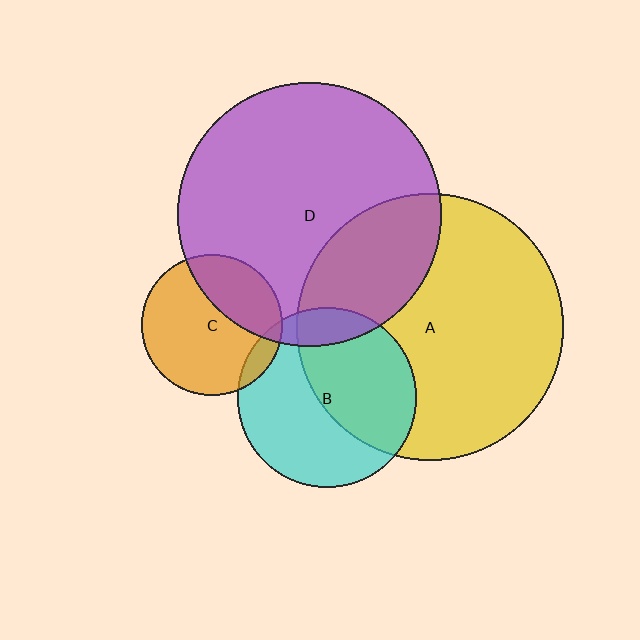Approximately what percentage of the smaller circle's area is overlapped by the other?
Approximately 10%.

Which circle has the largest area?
Circle A (yellow).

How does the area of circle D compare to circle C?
Approximately 3.5 times.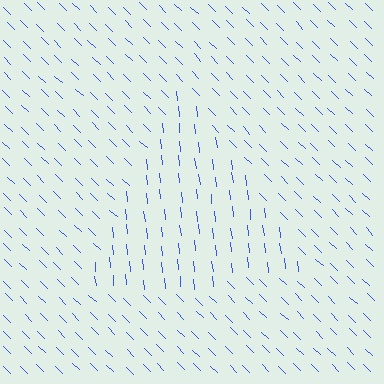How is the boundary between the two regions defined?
The boundary is defined purely by a change in line orientation (approximately 40 degrees difference). All lines are the same color and thickness.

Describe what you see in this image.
The image is filled with small blue line segments. A triangle region in the image has lines oriented differently from the surrounding lines, creating a visible texture boundary.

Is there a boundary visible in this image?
Yes, there is a texture boundary formed by a change in line orientation.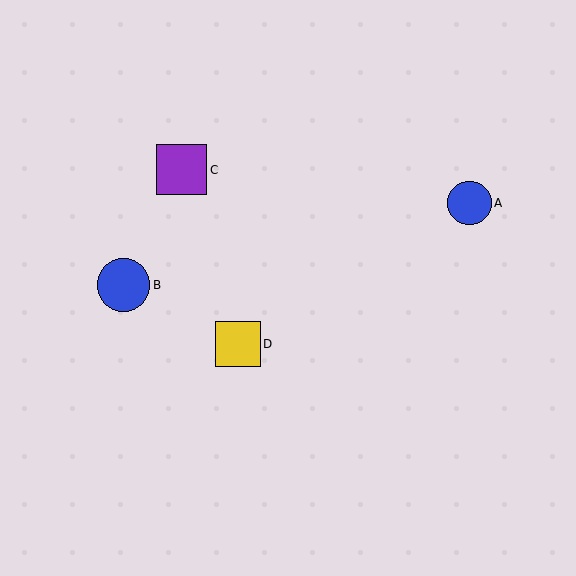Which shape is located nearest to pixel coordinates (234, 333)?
The yellow square (labeled D) at (238, 344) is nearest to that location.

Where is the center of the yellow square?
The center of the yellow square is at (238, 344).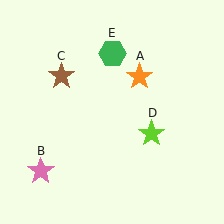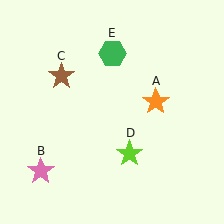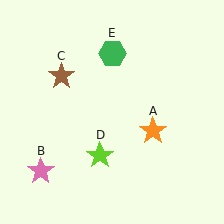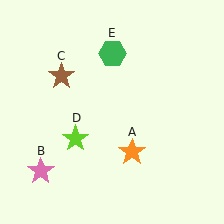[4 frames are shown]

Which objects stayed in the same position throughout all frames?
Pink star (object B) and brown star (object C) and green hexagon (object E) remained stationary.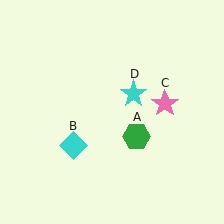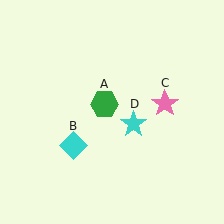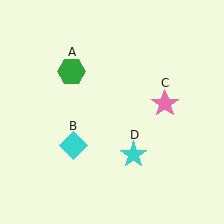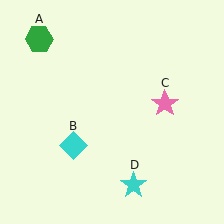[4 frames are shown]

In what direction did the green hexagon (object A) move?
The green hexagon (object A) moved up and to the left.